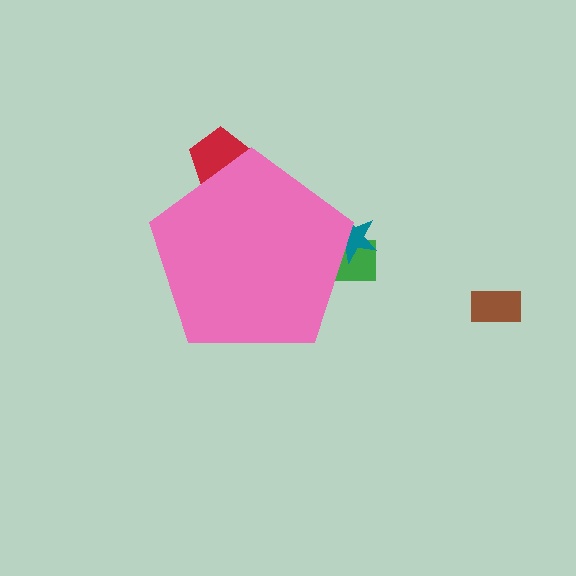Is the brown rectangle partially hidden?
No, the brown rectangle is fully visible.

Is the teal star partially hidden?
Yes, the teal star is partially hidden behind the pink pentagon.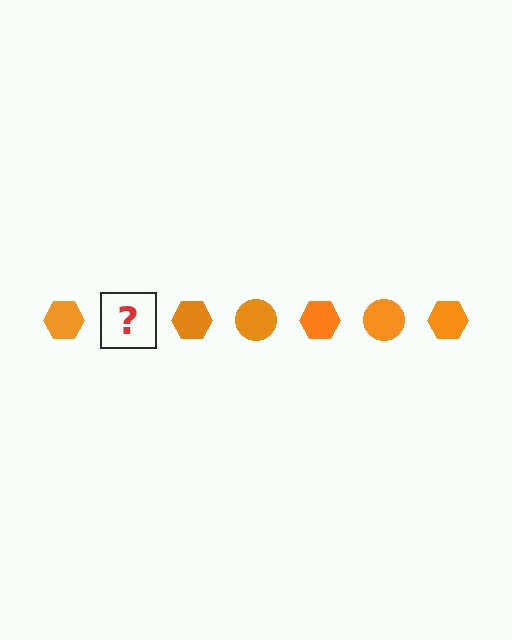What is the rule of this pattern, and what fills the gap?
The rule is that the pattern cycles through hexagon, circle shapes in orange. The gap should be filled with an orange circle.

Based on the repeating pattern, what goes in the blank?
The blank should be an orange circle.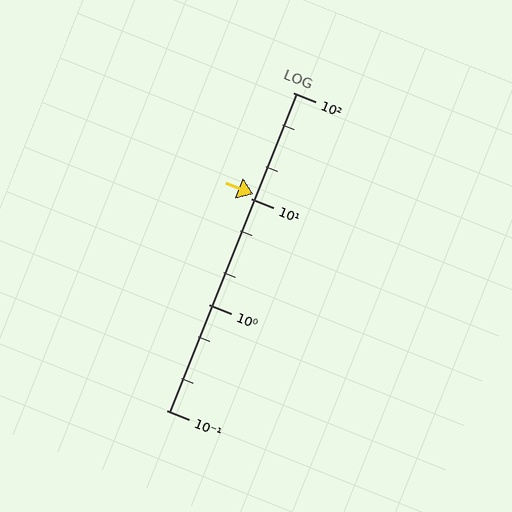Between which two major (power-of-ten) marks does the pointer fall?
The pointer is between 10 and 100.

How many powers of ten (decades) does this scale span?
The scale spans 3 decades, from 0.1 to 100.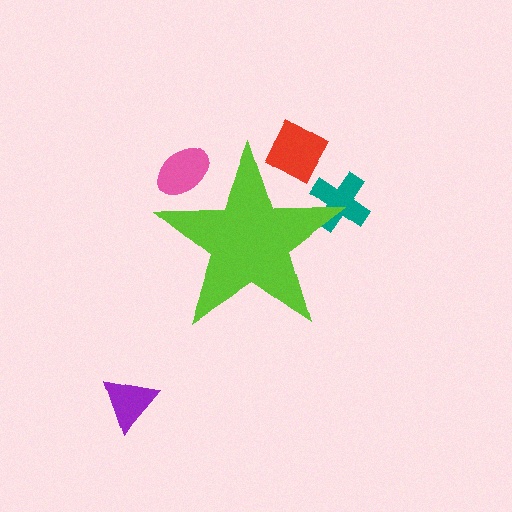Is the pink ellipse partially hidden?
Yes, the pink ellipse is partially hidden behind the lime star.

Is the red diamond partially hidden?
Yes, the red diamond is partially hidden behind the lime star.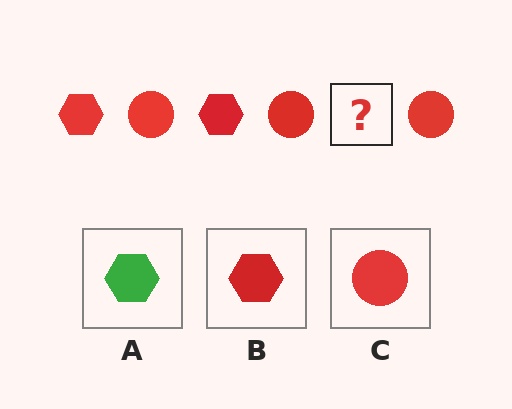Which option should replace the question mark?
Option B.